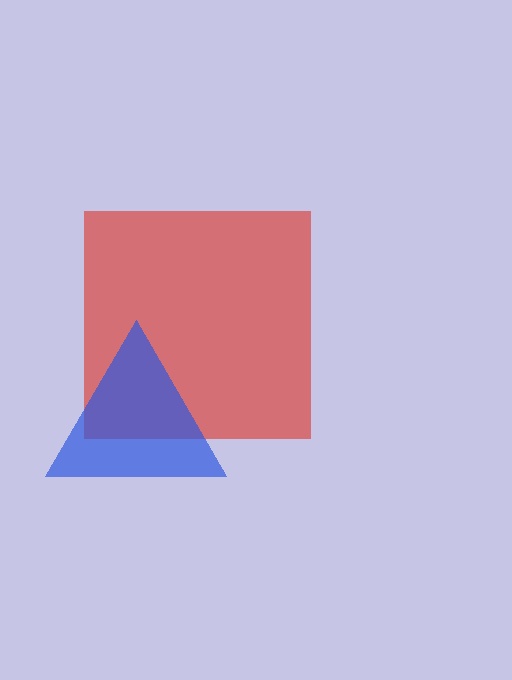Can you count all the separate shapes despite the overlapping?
Yes, there are 2 separate shapes.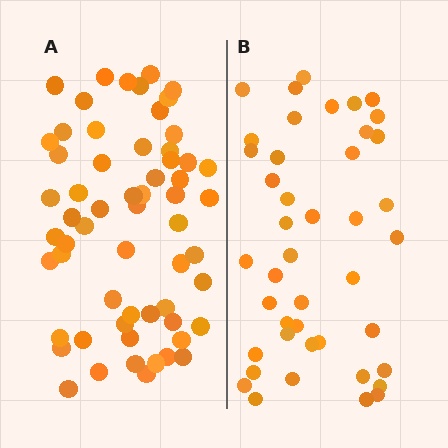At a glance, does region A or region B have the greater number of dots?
Region A (the left region) has more dots.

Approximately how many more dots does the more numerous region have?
Region A has approximately 15 more dots than region B.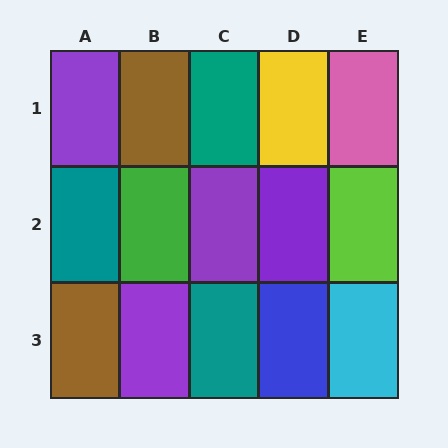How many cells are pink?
1 cell is pink.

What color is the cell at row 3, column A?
Brown.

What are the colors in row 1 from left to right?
Purple, brown, teal, yellow, pink.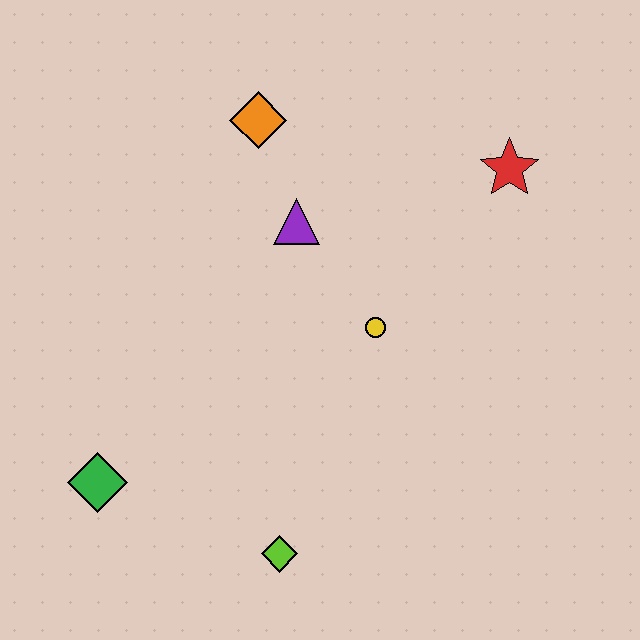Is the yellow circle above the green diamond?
Yes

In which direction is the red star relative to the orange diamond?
The red star is to the right of the orange diamond.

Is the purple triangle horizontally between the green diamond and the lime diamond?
No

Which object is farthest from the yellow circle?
The green diamond is farthest from the yellow circle.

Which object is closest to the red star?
The yellow circle is closest to the red star.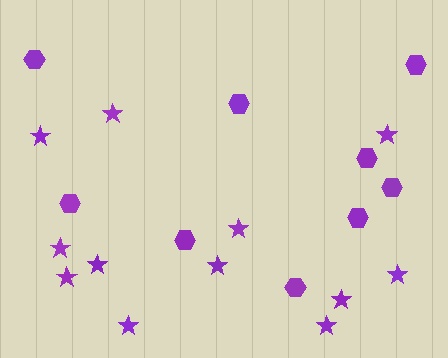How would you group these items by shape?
There are 2 groups: one group of hexagons (9) and one group of stars (12).